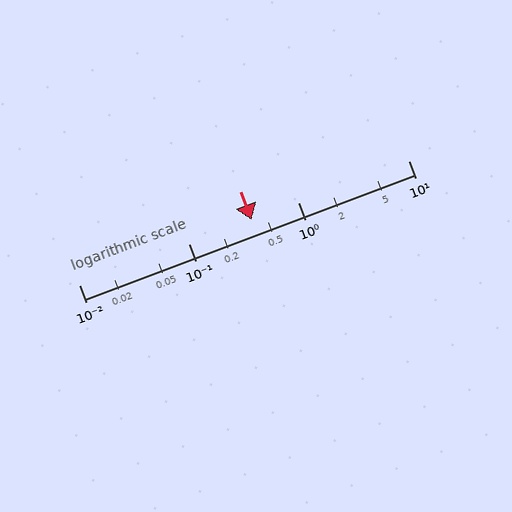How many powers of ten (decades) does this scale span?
The scale spans 3 decades, from 0.01 to 10.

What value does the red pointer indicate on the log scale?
The pointer indicates approximately 0.37.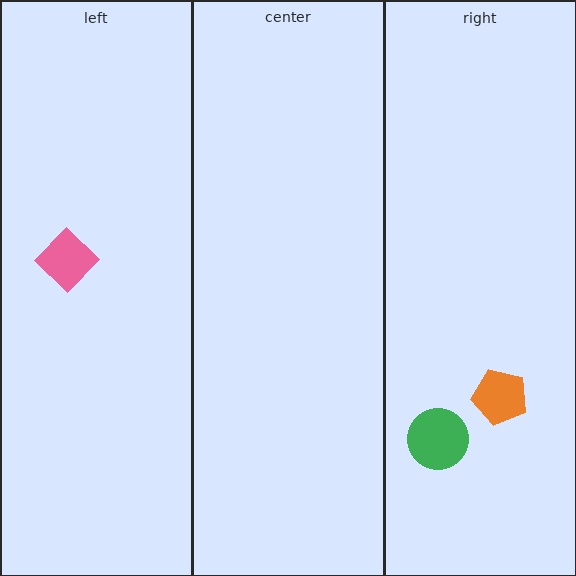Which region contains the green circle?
The right region.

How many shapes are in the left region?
1.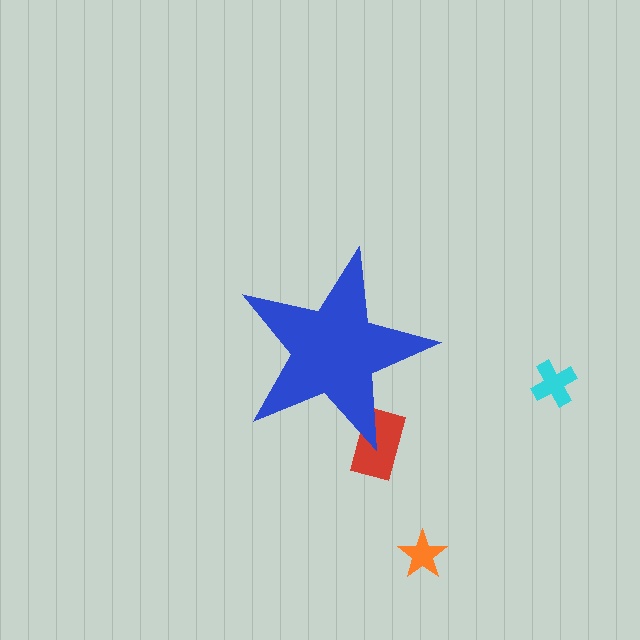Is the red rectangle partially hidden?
Yes, the red rectangle is partially hidden behind the blue star.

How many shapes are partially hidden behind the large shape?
1 shape is partially hidden.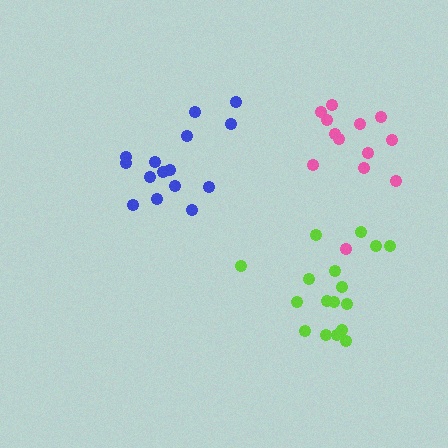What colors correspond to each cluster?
The clusters are colored: lime, blue, pink.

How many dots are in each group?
Group 1: 17 dots, Group 2: 15 dots, Group 3: 13 dots (45 total).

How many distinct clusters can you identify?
There are 3 distinct clusters.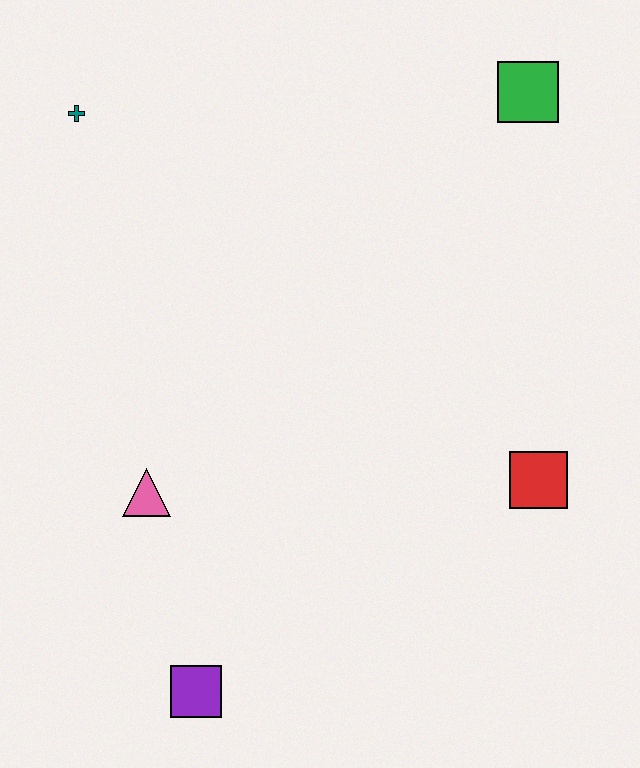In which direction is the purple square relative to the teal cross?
The purple square is below the teal cross.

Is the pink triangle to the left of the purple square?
Yes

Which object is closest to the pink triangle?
The purple square is closest to the pink triangle.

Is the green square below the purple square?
No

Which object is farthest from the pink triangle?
The green square is farthest from the pink triangle.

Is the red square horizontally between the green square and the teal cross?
No